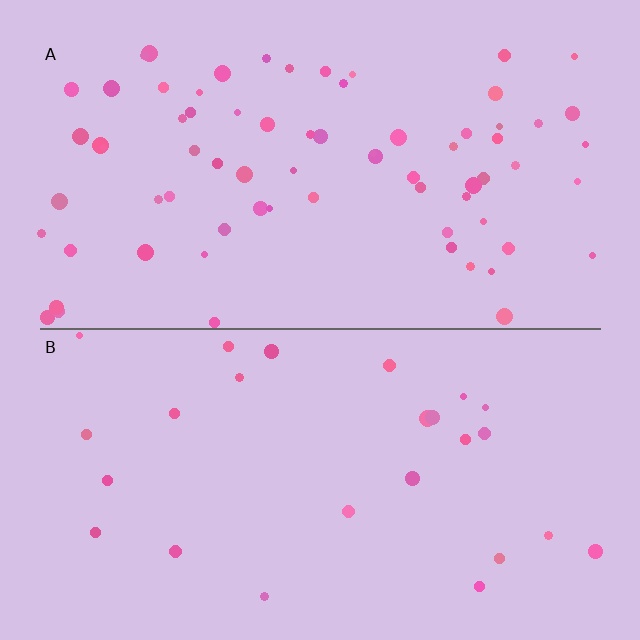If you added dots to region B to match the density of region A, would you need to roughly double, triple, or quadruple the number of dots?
Approximately triple.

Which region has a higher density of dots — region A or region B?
A (the top).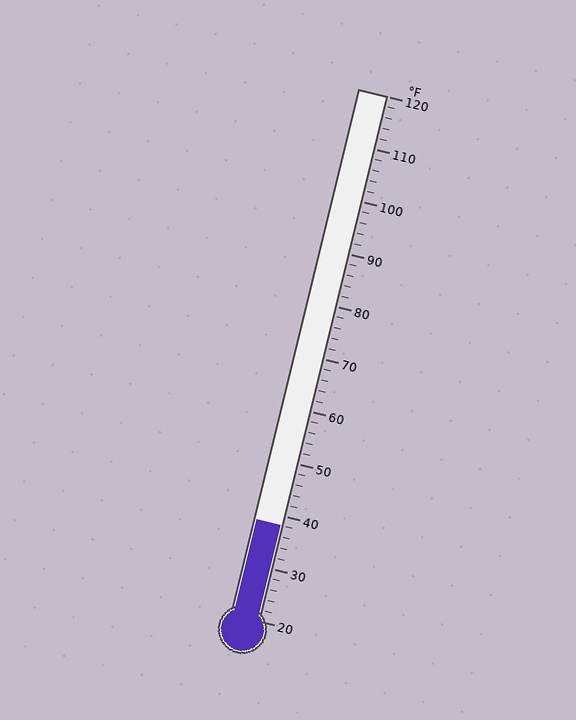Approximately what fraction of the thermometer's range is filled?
The thermometer is filled to approximately 20% of its range.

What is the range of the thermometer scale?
The thermometer scale ranges from 20°F to 120°F.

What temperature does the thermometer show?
The thermometer shows approximately 38°F.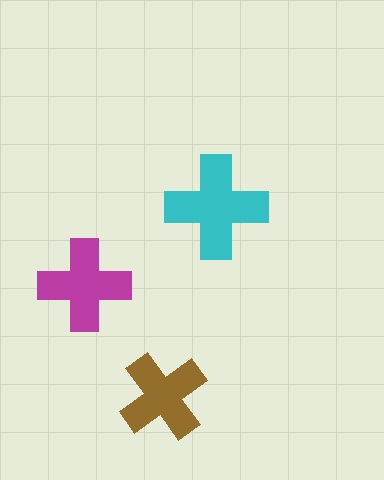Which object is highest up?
The cyan cross is topmost.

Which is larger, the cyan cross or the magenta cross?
The cyan one.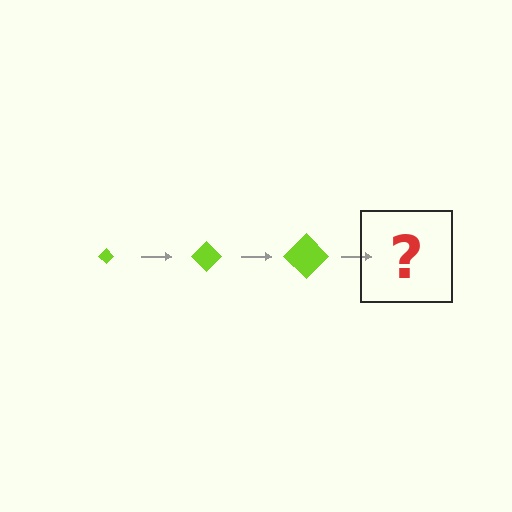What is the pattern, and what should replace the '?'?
The pattern is that the diamond gets progressively larger each step. The '?' should be a lime diamond, larger than the previous one.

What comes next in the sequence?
The next element should be a lime diamond, larger than the previous one.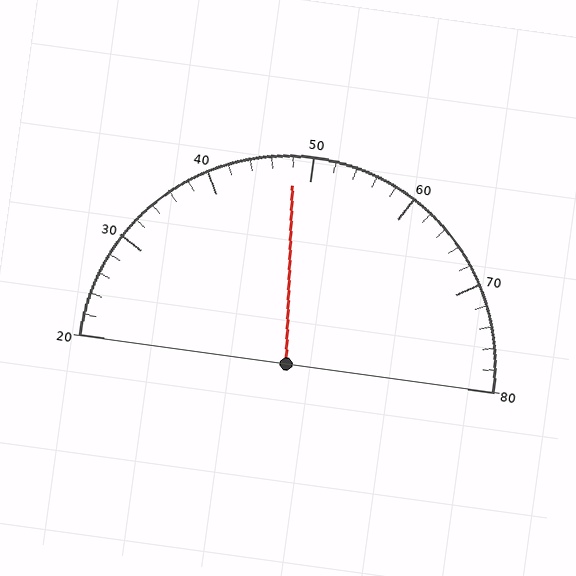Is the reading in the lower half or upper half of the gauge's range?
The reading is in the lower half of the range (20 to 80).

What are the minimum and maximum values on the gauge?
The gauge ranges from 20 to 80.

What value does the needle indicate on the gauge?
The needle indicates approximately 48.